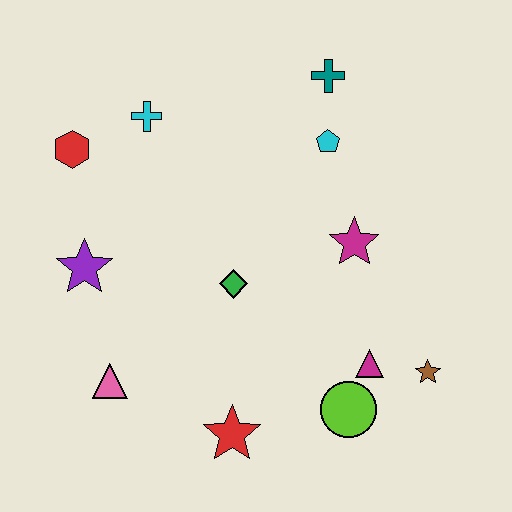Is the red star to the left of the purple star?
No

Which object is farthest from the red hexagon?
The brown star is farthest from the red hexagon.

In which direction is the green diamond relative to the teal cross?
The green diamond is below the teal cross.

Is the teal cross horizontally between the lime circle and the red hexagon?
Yes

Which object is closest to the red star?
The lime circle is closest to the red star.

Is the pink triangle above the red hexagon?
No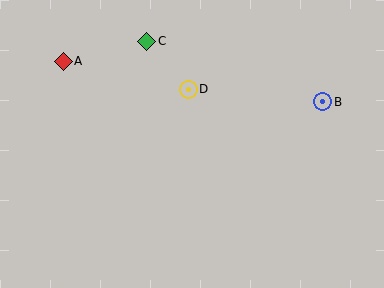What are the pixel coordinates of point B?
Point B is at (323, 102).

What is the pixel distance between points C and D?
The distance between C and D is 63 pixels.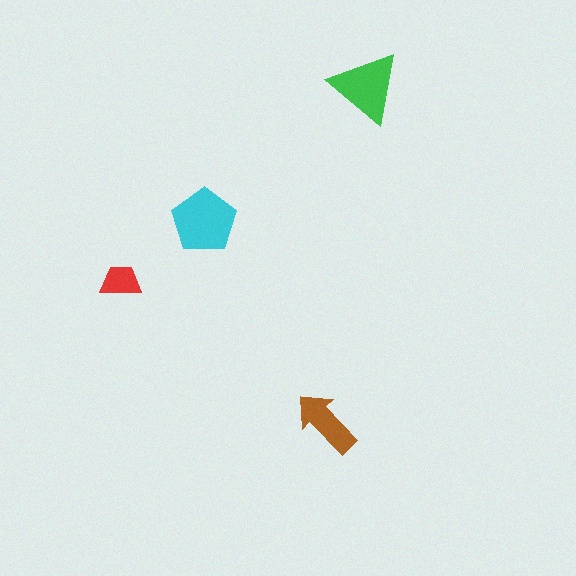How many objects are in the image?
There are 4 objects in the image.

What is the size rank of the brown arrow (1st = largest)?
3rd.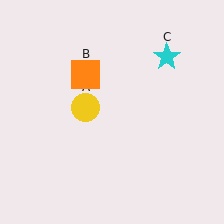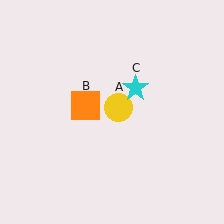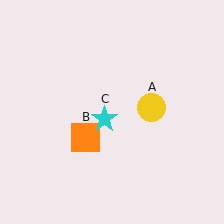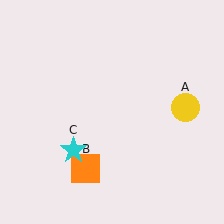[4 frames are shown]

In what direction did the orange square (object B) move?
The orange square (object B) moved down.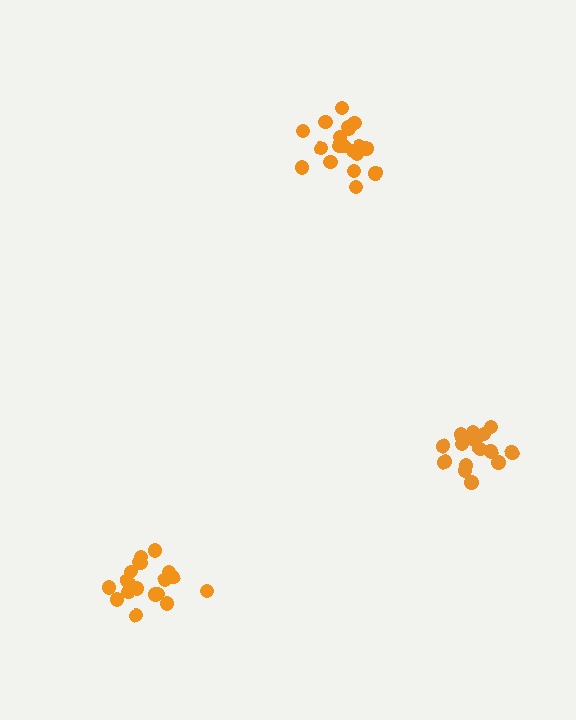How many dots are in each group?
Group 1: 19 dots, Group 2: 19 dots, Group 3: 17 dots (55 total).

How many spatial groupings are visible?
There are 3 spatial groupings.